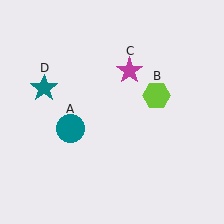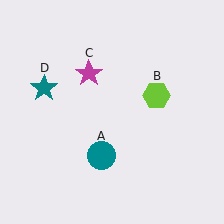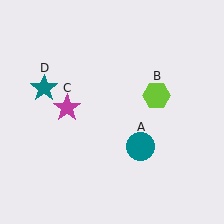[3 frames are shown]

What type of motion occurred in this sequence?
The teal circle (object A), magenta star (object C) rotated counterclockwise around the center of the scene.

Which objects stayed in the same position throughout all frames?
Lime hexagon (object B) and teal star (object D) remained stationary.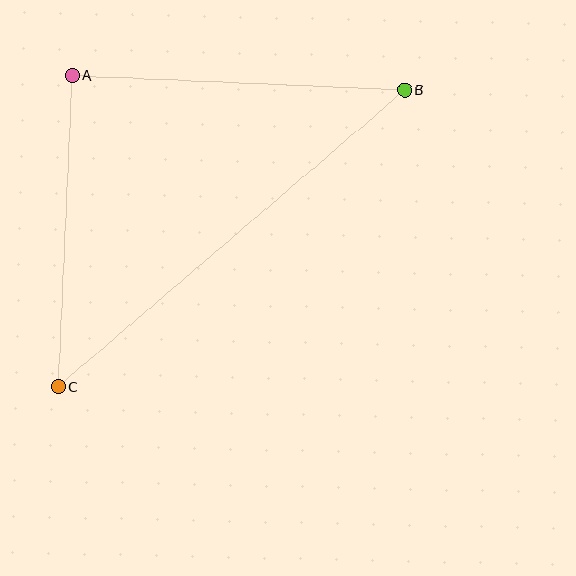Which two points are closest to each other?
Points A and C are closest to each other.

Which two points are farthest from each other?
Points B and C are farthest from each other.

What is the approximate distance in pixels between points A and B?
The distance between A and B is approximately 333 pixels.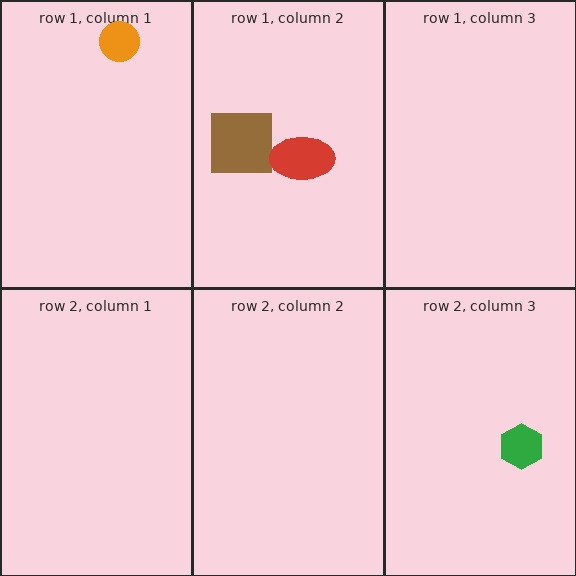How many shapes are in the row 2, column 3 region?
1.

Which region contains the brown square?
The row 1, column 2 region.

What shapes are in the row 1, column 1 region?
The orange circle.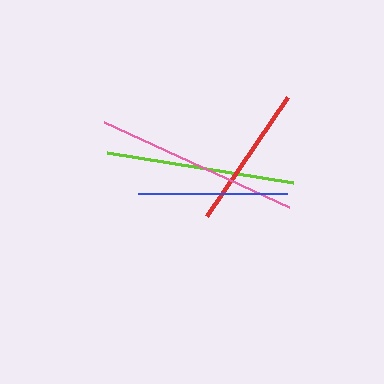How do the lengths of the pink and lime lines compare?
The pink and lime lines are approximately the same length.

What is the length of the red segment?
The red segment is approximately 144 pixels long.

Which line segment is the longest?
The pink line is the longest at approximately 204 pixels.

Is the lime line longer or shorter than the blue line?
The lime line is longer than the blue line.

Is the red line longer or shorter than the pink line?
The pink line is longer than the red line.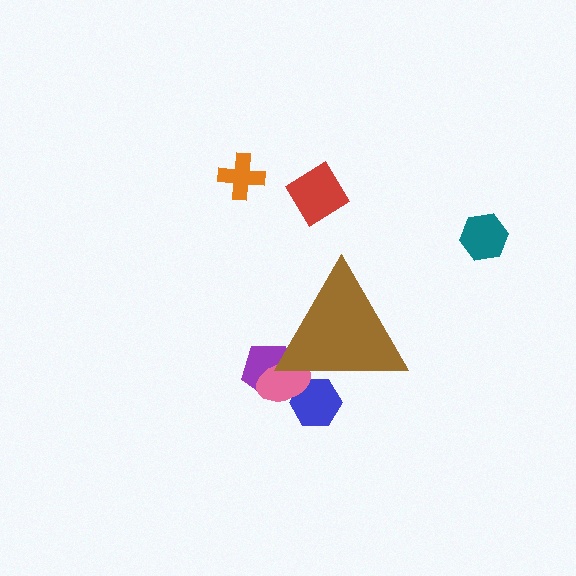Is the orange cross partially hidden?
No, the orange cross is fully visible.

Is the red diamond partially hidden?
No, the red diamond is fully visible.